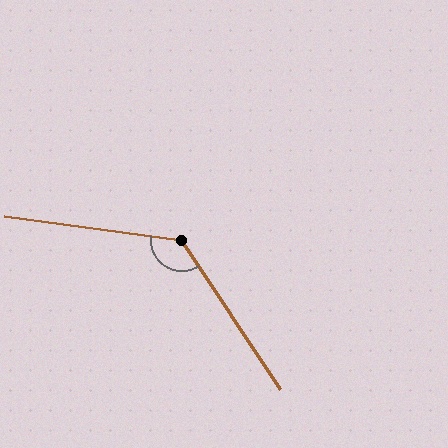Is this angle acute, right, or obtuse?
It is obtuse.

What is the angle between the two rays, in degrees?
Approximately 131 degrees.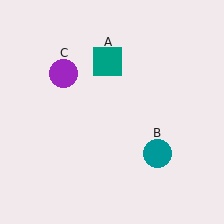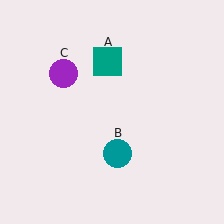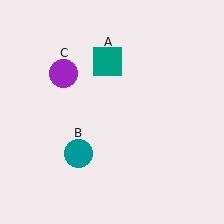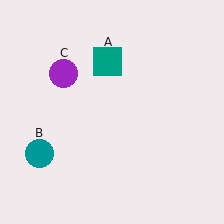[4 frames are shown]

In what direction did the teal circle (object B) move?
The teal circle (object B) moved left.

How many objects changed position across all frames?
1 object changed position: teal circle (object B).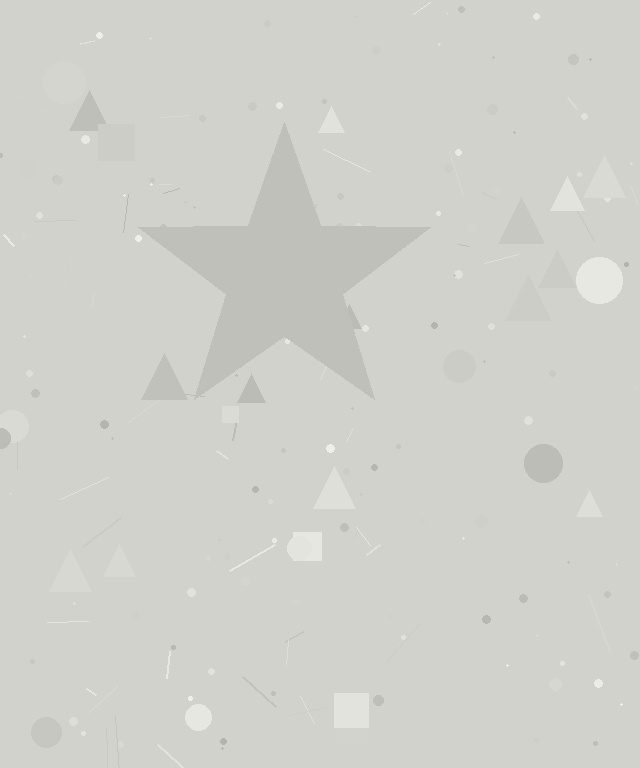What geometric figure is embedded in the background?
A star is embedded in the background.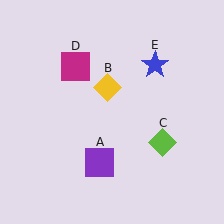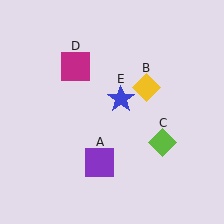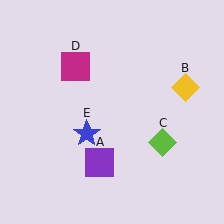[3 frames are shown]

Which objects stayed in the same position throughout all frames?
Purple square (object A) and lime diamond (object C) and magenta square (object D) remained stationary.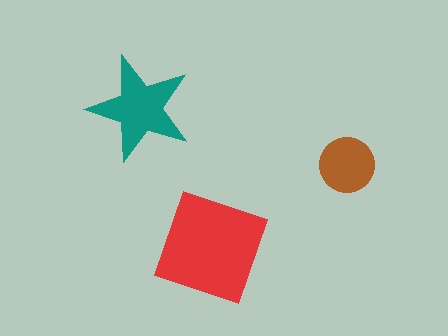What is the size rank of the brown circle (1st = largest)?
3rd.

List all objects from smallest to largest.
The brown circle, the teal star, the red square.